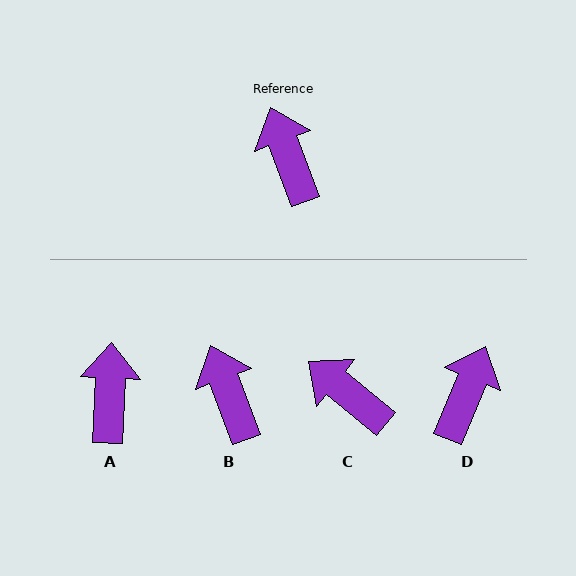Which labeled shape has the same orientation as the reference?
B.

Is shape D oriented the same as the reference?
No, it is off by about 43 degrees.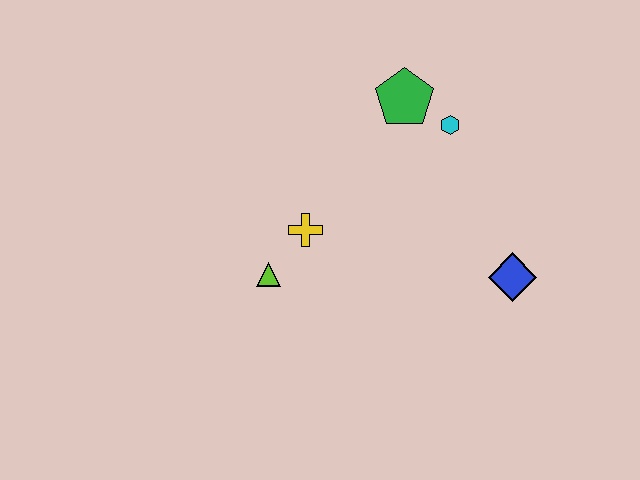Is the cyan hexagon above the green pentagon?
No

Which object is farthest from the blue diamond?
The lime triangle is farthest from the blue diamond.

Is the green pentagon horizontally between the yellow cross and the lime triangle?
No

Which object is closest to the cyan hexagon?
The green pentagon is closest to the cyan hexagon.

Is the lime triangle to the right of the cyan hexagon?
No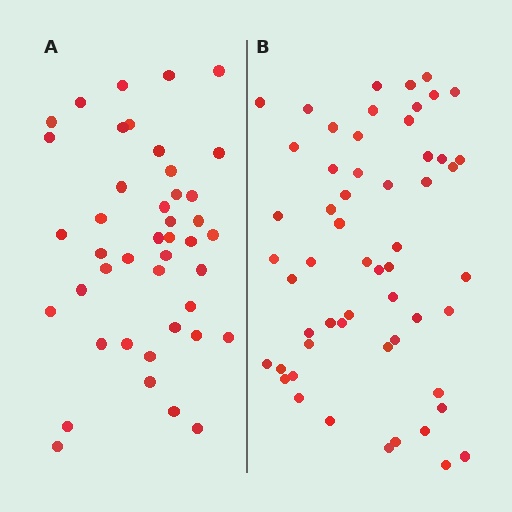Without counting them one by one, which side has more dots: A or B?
Region B (the right region) has more dots.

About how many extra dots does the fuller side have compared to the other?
Region B has approximately 15 more dots than region A.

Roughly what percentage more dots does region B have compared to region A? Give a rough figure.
About 30% more.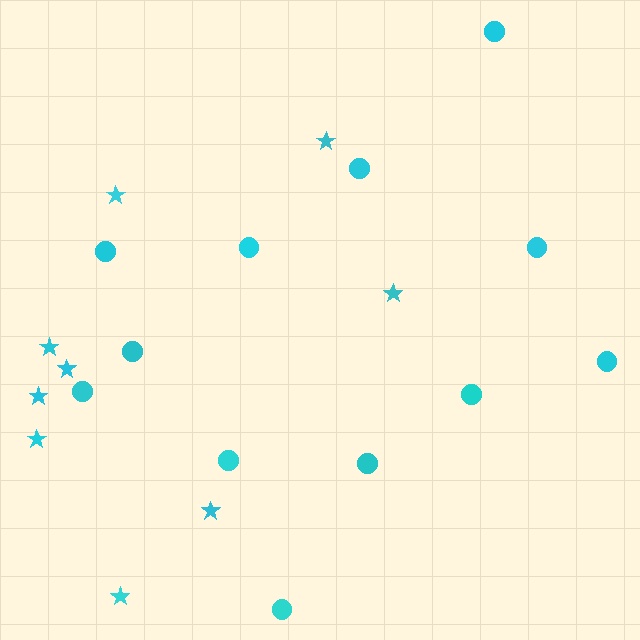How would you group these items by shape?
There are 2 groups: one group of stars (9) and one group of circles (12).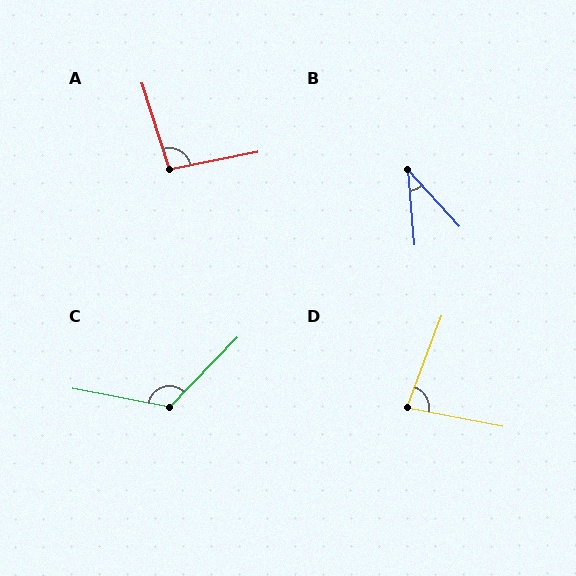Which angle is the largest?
C, at approximately 123 degrees.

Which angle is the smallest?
B, at approximately 37 degrees.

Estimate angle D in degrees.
Approximately 80 degrees.